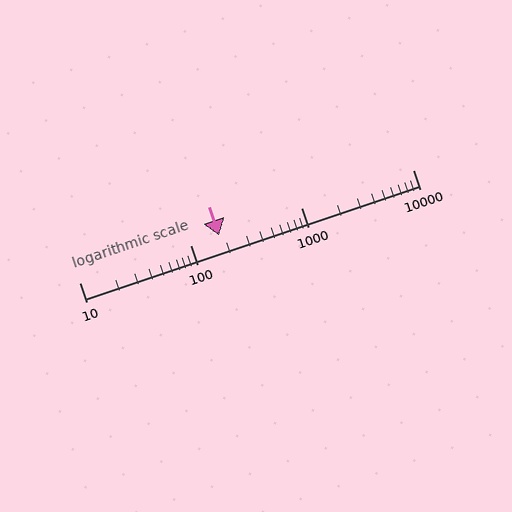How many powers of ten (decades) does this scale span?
The scale spans 3 decades, from 10 to 10000.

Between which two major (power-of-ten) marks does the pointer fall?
The pointer is between 100 and 1000.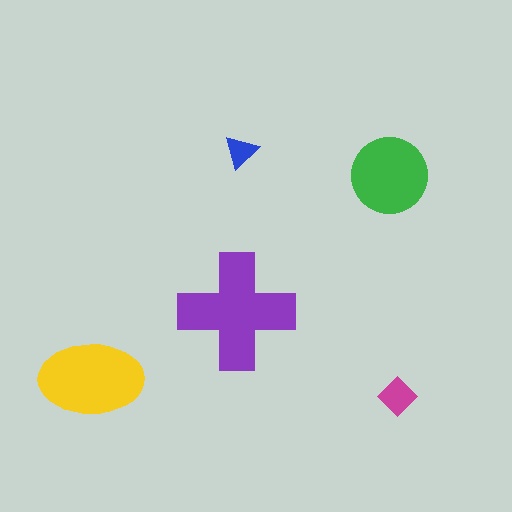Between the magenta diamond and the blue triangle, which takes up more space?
The magenta diamond.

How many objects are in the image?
There are 5 objects in the image.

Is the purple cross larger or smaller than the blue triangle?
Larger.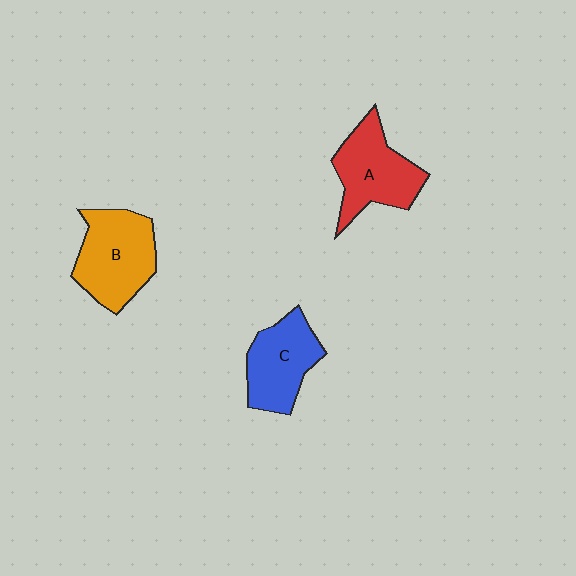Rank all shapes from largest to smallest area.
From largest to smallest: B (orange), A (red), C (blue).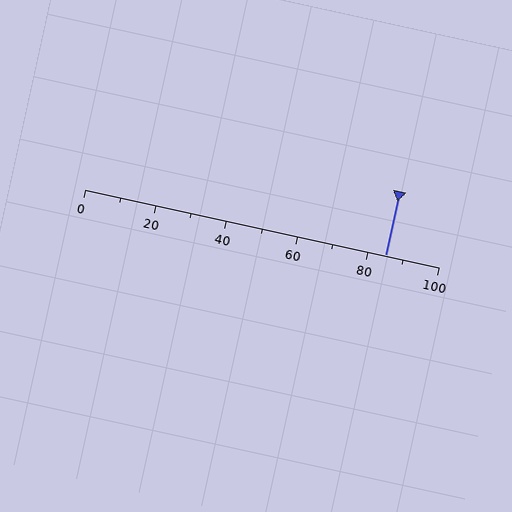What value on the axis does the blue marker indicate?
The marker indicates approximately 85.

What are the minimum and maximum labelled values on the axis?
The axis runs from 0 to 100.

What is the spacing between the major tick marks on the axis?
The major ticks are spaced 20 apart.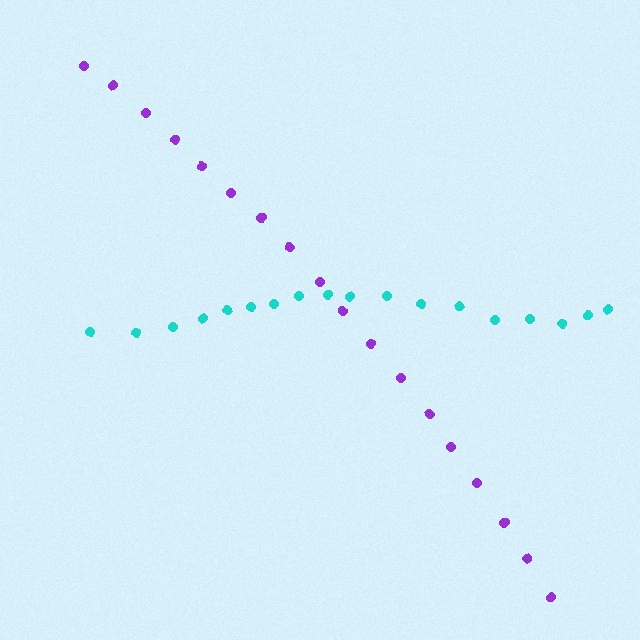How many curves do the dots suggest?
There are 2 distinct paths.